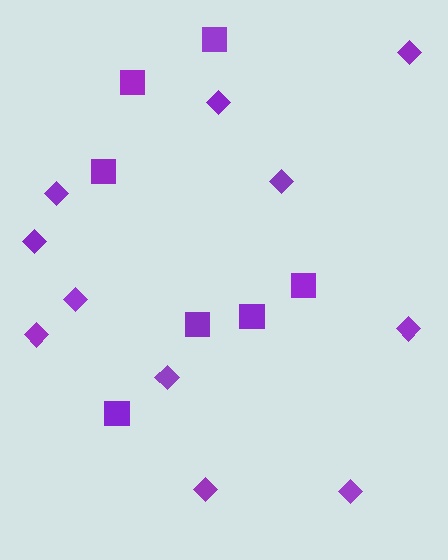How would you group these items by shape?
There are 2 groups: one group of squares (7) and one group of diamonds (11).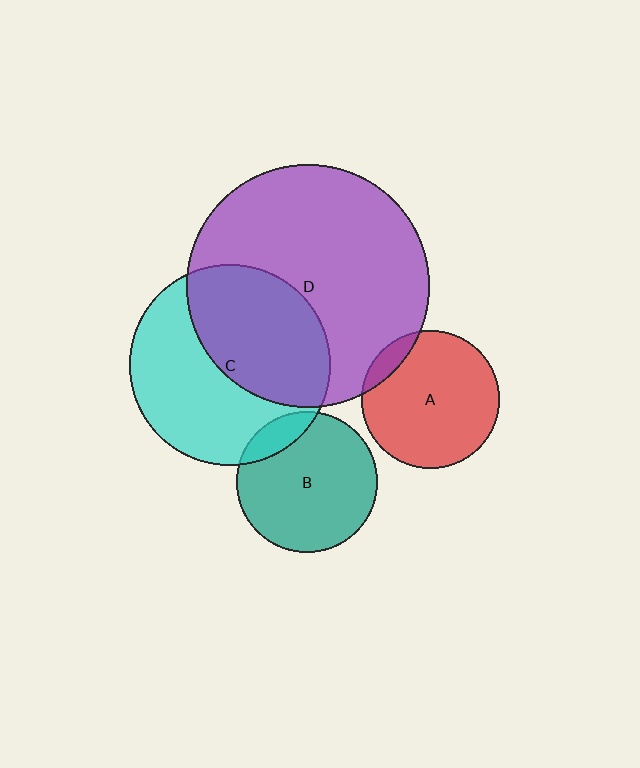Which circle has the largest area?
Circle D (purple).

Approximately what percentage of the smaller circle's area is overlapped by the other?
Approximately 45%.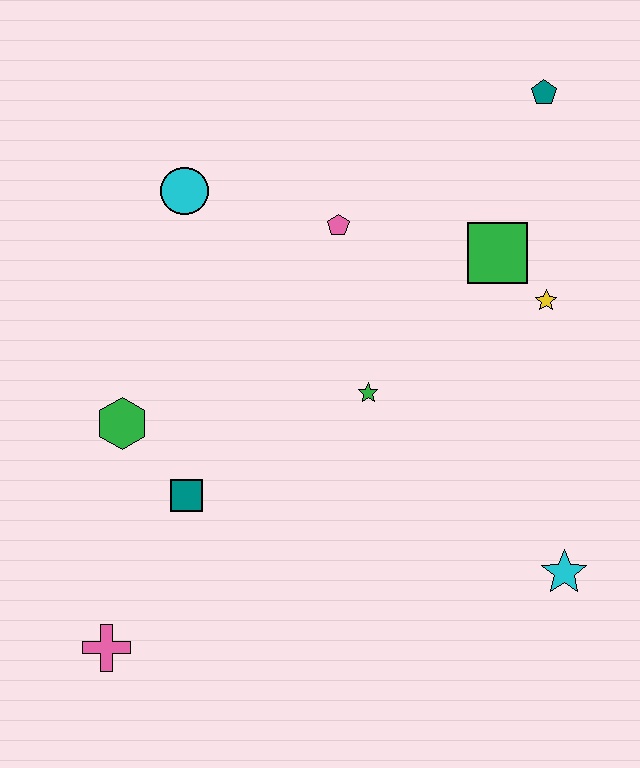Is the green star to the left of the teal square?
No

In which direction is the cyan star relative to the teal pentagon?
The cyan star is below the teal pentagon.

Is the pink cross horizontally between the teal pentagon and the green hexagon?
No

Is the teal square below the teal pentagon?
Yes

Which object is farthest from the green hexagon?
The teal pentagon is farthest from the green hexagon.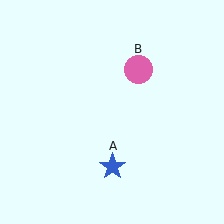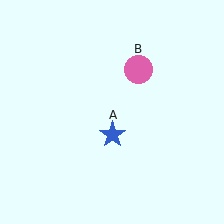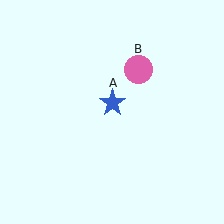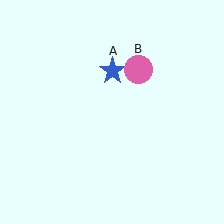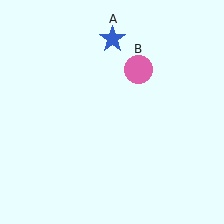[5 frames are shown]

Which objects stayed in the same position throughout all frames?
Pink circle (object B) remained stationary.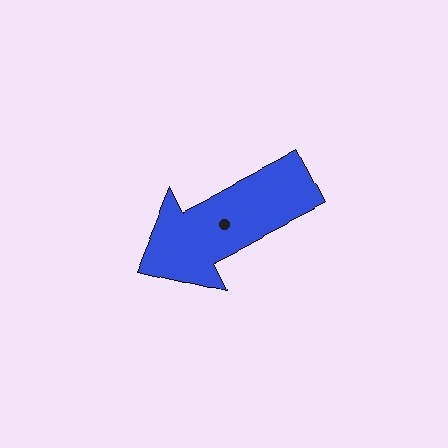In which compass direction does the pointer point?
Southwest.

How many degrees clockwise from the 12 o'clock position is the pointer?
Approximately 243 degrees.